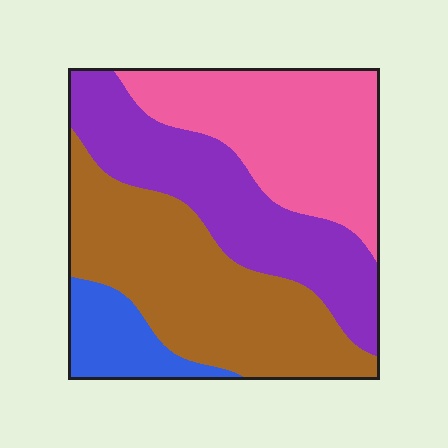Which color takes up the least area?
Blue, at roughly 10%.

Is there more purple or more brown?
Brown.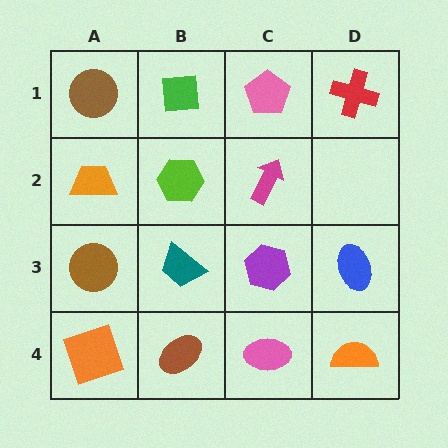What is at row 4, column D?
An orange semicircle.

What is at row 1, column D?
A red cross.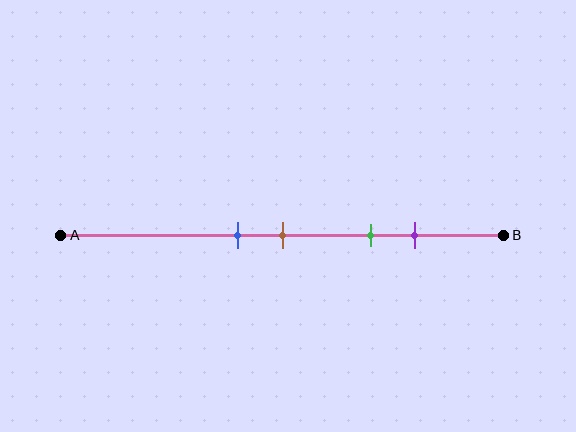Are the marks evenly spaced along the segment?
No, the marks are not evenly spaced.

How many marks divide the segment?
There are 4 marks dividing the segment.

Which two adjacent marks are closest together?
The blue and brown marks are the closest adjacent pair.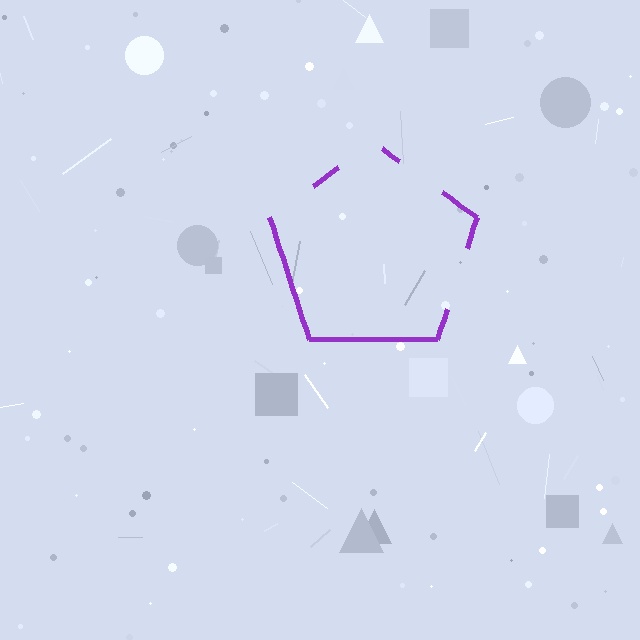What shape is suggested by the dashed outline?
The dashed outline suggests a pentagon.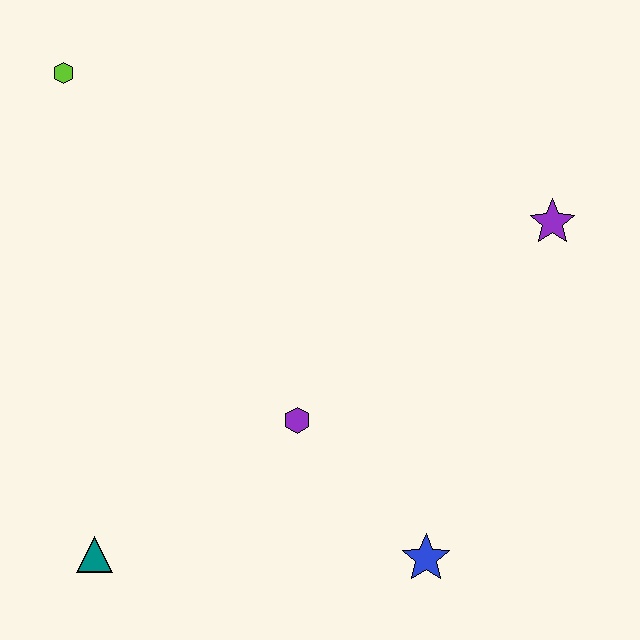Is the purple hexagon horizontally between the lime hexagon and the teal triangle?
No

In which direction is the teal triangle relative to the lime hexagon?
The teal triangle is below the lime hexagon.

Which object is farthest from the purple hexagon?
The lime hexagon is farthest from the purple hexagon.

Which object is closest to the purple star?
The purple hexagon is closest to the purple star.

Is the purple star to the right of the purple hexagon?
Yes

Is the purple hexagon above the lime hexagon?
No